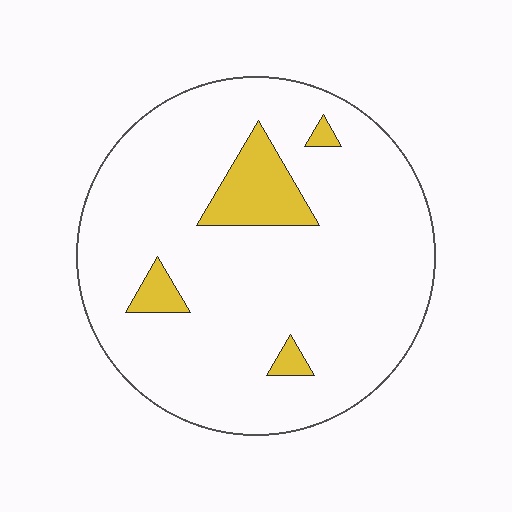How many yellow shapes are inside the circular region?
4.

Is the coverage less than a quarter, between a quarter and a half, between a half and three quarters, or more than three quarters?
Less than a quarter.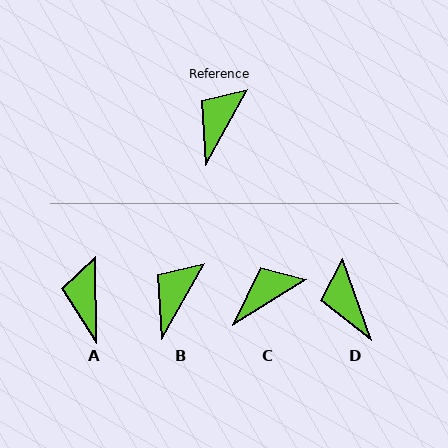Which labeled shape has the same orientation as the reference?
B.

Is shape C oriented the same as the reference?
No, it is off by about 29 degrees.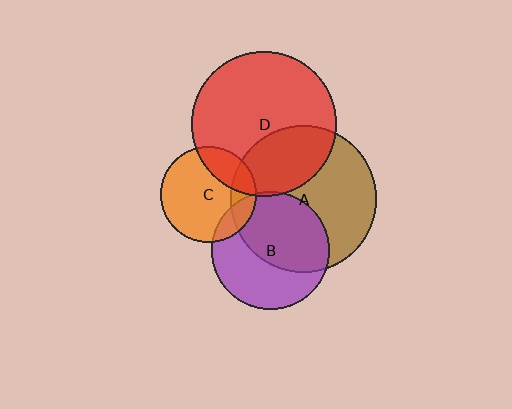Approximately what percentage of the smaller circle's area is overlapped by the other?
Approximately 15%.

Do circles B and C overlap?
Yes.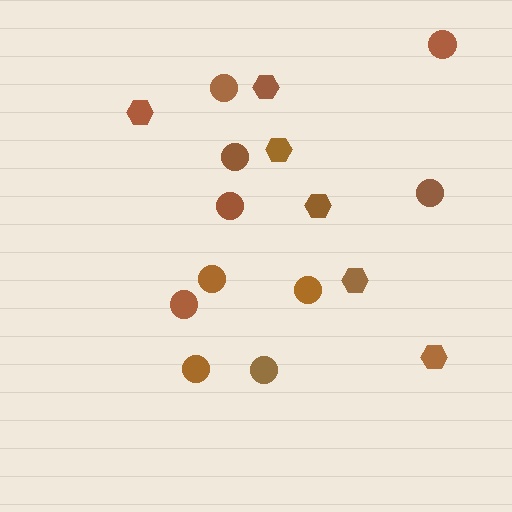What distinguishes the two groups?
There are 2 groups: one group of hexagons (6) and one group of circles (10).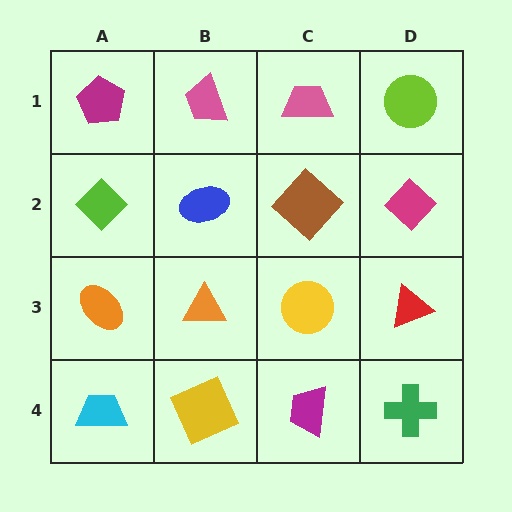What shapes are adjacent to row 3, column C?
A brown diamond (row 2, column C), a magenta trapezoid (row 4, column C), an orange triangle (row 3, column B), a red triangle (row 3, column D).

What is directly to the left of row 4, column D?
A magenta trapezoid.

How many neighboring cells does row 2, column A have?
3.